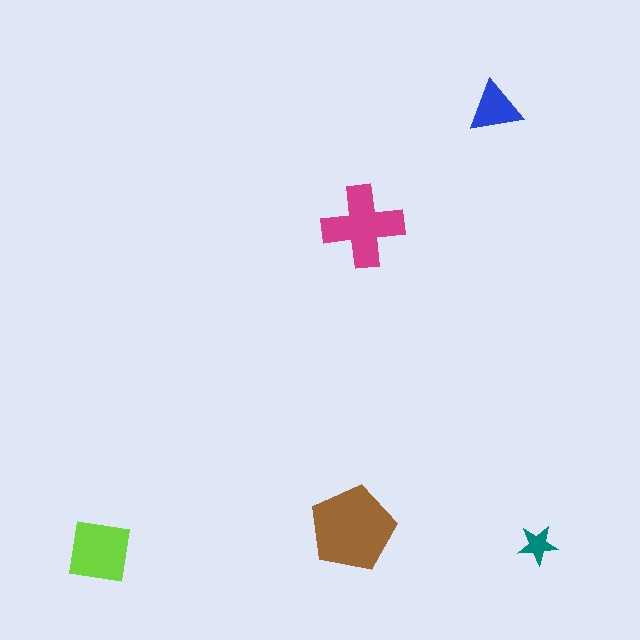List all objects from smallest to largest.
The teal star, the blue triangle, the lime square, the magenta cross, the brown pentagon.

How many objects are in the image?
There are 5 objects in the image.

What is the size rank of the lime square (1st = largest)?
3rd.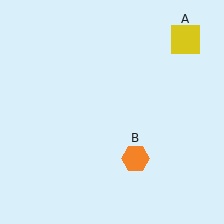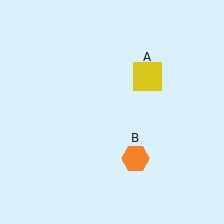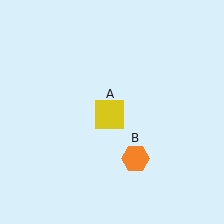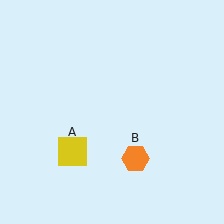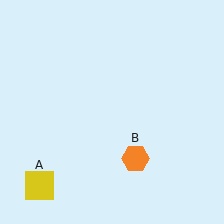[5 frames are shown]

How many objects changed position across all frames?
1 object changed position: yellow square (object A).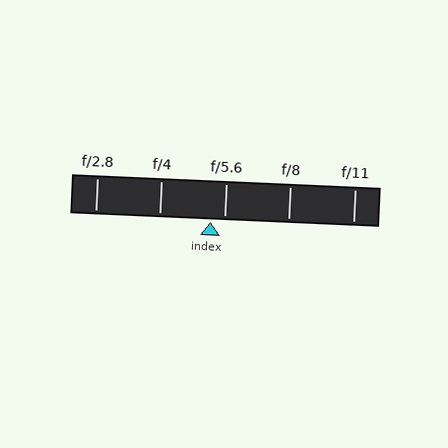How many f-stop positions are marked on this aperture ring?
There are 5 f-stop positions marked.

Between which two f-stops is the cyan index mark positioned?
The index mark is between f/4 and f/5.6.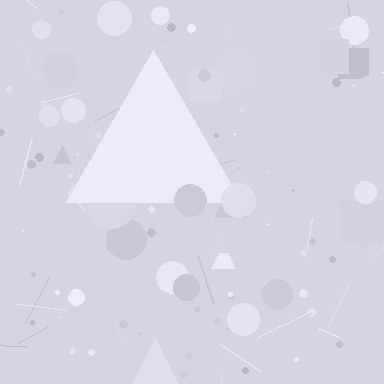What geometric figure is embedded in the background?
A triangle is embedded in the background.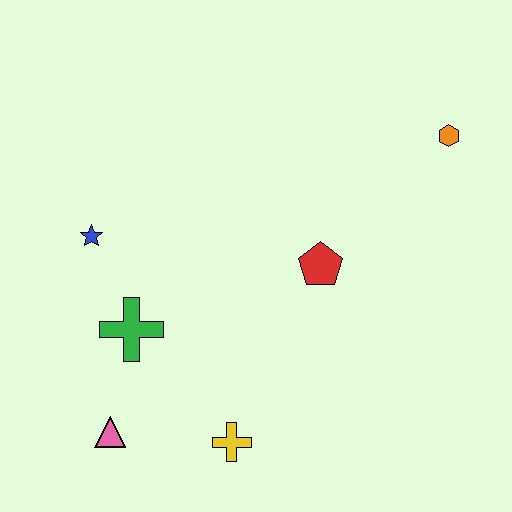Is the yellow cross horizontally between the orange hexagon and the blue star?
Yes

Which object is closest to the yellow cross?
The pink triangle is closest to the yellow cross.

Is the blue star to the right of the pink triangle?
No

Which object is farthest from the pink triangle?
The orange hexagon is farthest from the pink triangle.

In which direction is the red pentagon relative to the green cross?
The red pentagon is to the right of the green cross.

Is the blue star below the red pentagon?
No